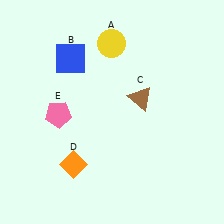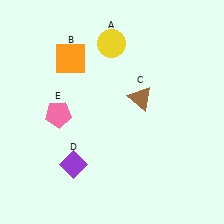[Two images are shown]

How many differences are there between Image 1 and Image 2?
There are 2 differences between the two images.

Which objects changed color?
B changed from blue to orange. D changed from orange to purple.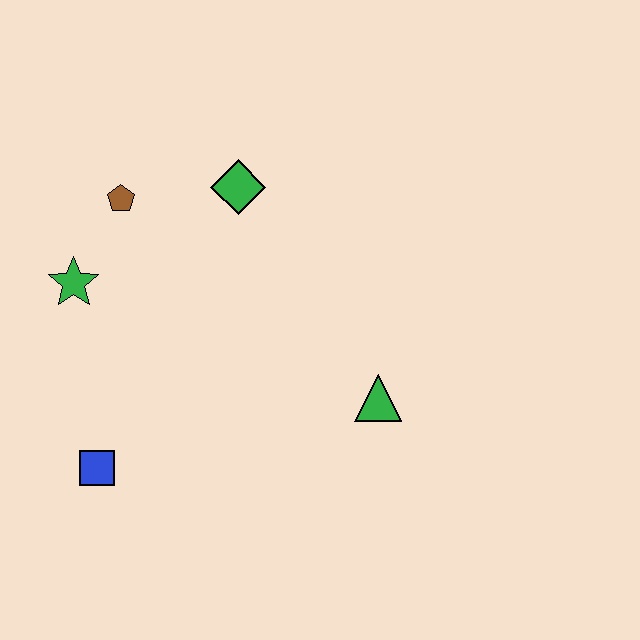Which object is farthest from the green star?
The green triangle is farthest from the green star.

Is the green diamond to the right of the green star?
Yes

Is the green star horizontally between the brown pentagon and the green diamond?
No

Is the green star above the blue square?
Yes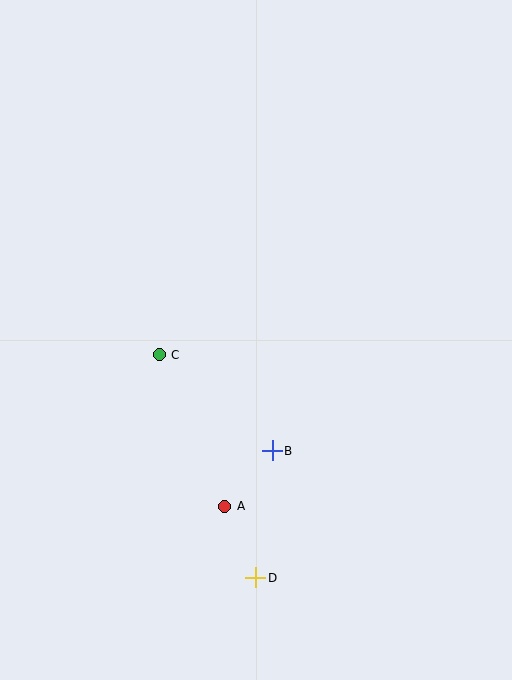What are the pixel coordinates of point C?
Point C is at (159, 355).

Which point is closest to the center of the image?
Point C at (159, 355) is closest to the center.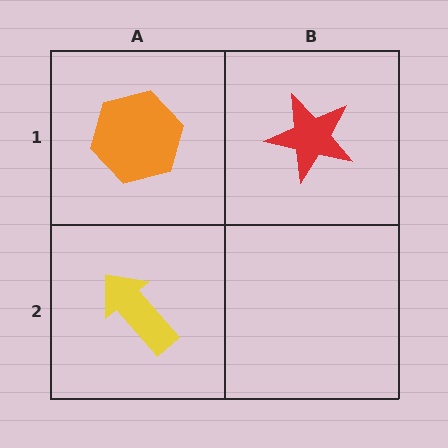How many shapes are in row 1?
2 shapes.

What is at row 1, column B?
A red star.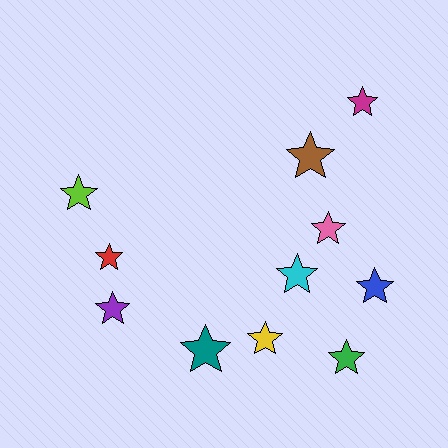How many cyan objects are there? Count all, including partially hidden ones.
There is 1 cyan object.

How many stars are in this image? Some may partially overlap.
There are 11 stars.